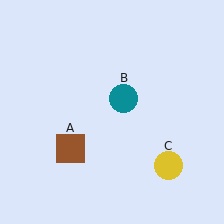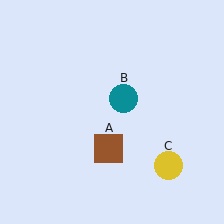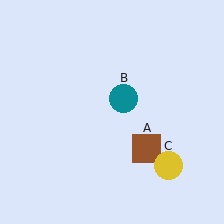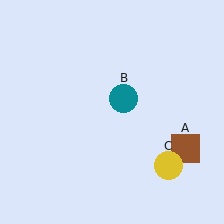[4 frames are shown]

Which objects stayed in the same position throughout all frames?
Teal circle (object B) and yellow circle (object C) remained stationary.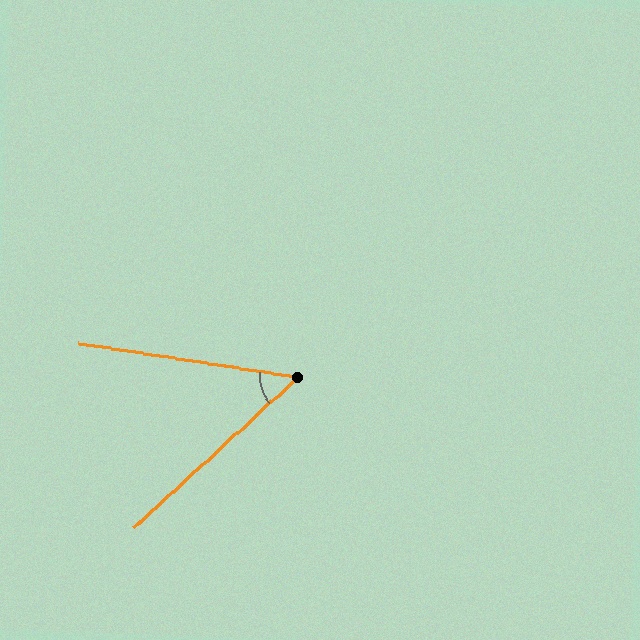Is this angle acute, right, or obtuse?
It is acute.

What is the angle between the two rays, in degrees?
Approximately 51 degrees.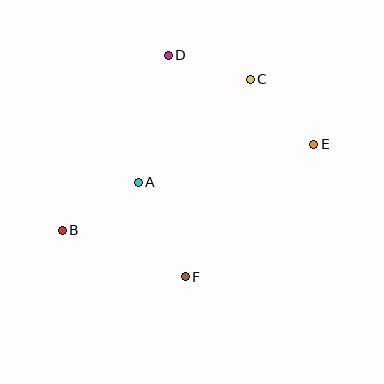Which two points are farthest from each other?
Points B and E are farthest from each other.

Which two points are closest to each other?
Points C and D are closest to each other.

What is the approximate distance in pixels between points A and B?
The distance between A and B is approximately 90 pixels.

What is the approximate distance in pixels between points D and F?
The distance between D and F is approximately 222 pixels.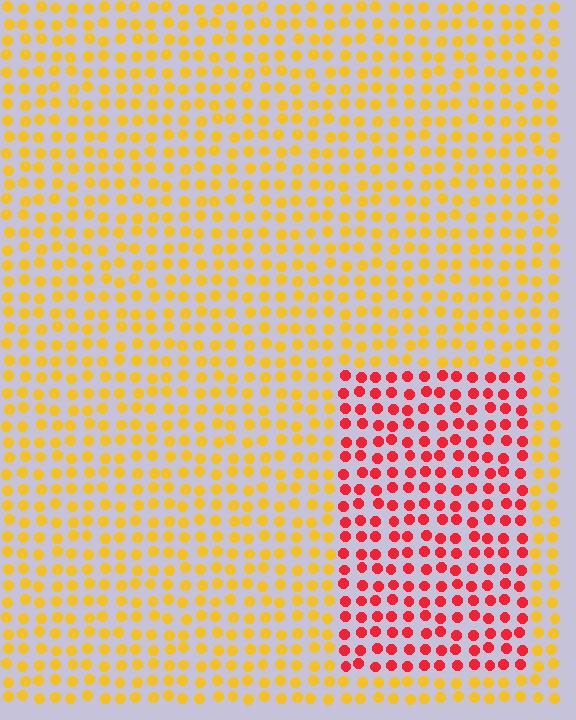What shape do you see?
I see a rectangle.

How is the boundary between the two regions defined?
The boundary is defined purely by a slight shift in hue (about 51 degrees). Spacing, size, and orientation are identical on both sides.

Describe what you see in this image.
The image is filled with small yellow elements in a uniform arrangement. A rectangle-shaped region is visible where the elements are tinted to a slightly different hue, forming a subtle color boundary.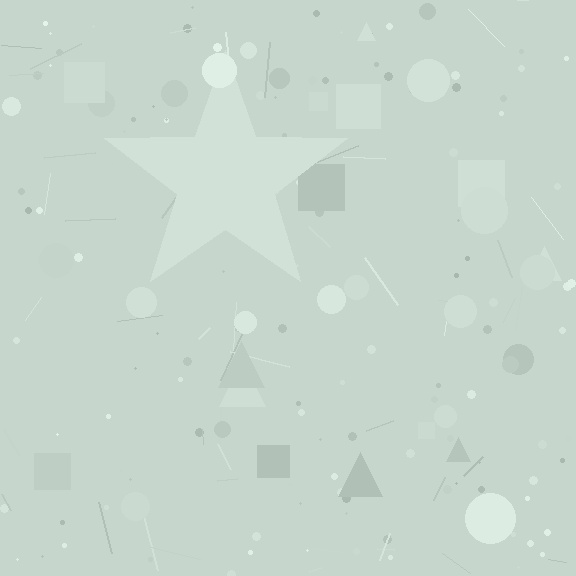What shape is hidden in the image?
A star is hidden in the image.